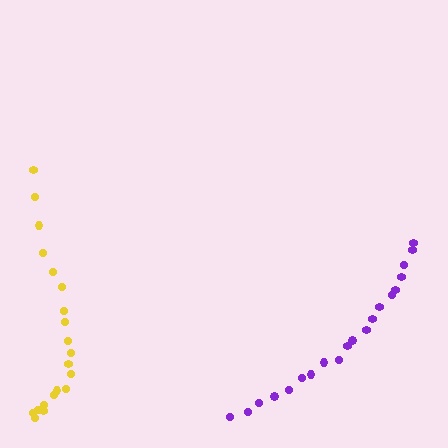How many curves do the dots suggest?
There are 2 distinct paths.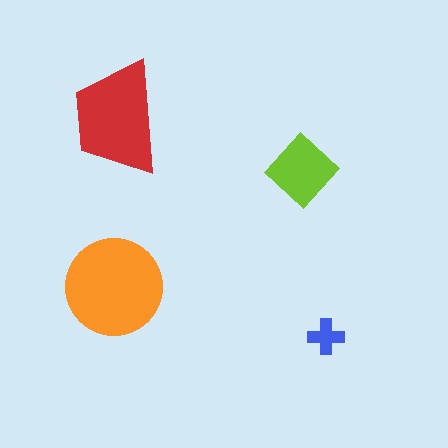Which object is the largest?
The orange circle.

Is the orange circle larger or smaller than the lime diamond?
Larger.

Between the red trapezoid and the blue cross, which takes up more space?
The red trapezoid.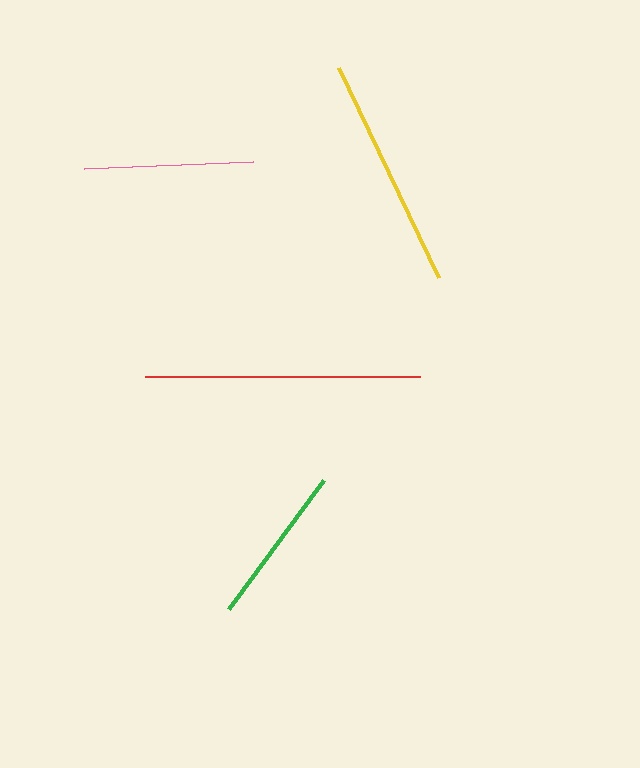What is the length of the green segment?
The green segment is approximately 160 pixels long.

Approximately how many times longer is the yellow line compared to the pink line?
The yellow line is approximately 1.4 times the length of the pink line.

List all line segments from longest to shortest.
From longest to shortest: red, yellow, pink, green.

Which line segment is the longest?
The red line is the longest at approximately 275 pixels.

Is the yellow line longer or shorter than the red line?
The red line is longer than the yellow line.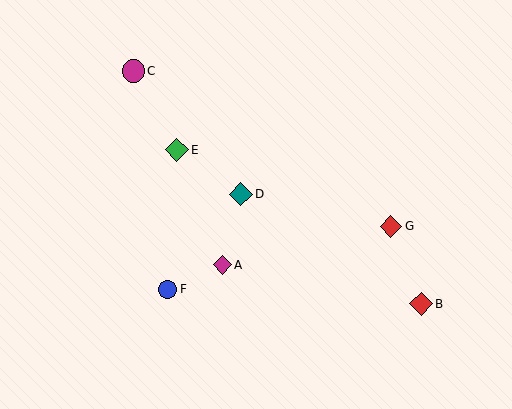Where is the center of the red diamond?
The center of the red diamond is at (421, 304).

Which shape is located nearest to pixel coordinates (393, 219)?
The red diamond (labeled G) at (391, 226) is nearest to that location.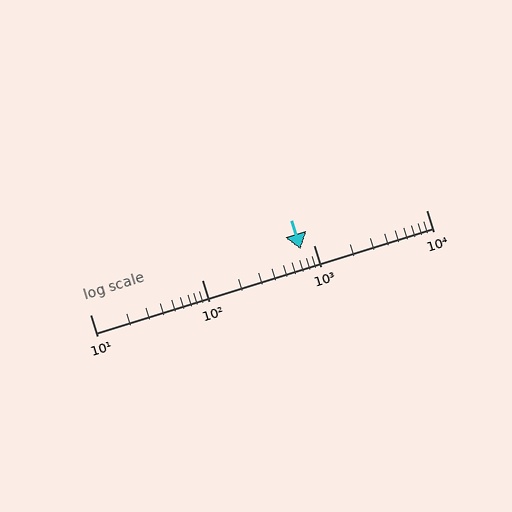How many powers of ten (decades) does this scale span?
The scale spans 3 decades, from 10 to 10000.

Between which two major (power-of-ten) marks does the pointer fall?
The pointer is between 100 and 1000.